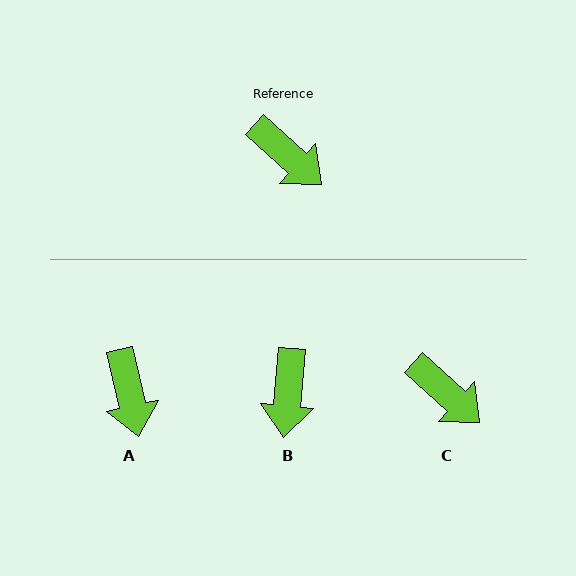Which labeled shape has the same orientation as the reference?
C.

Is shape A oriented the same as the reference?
No, it is off by about 35 degrees.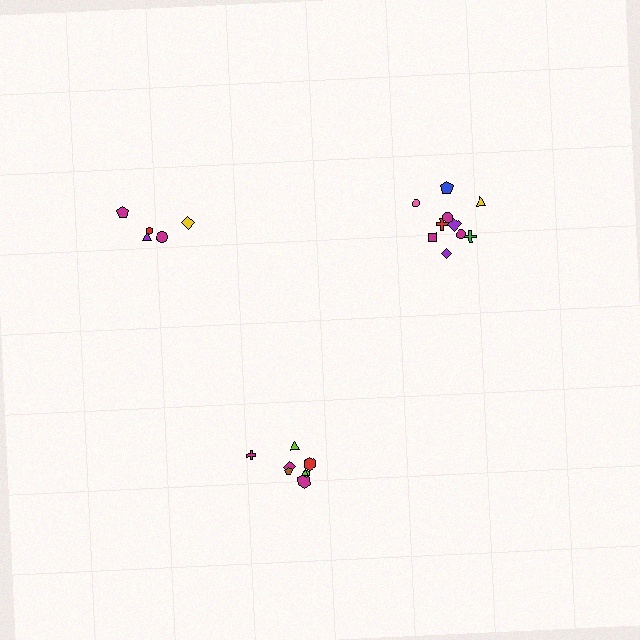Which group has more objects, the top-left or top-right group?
The top-right group.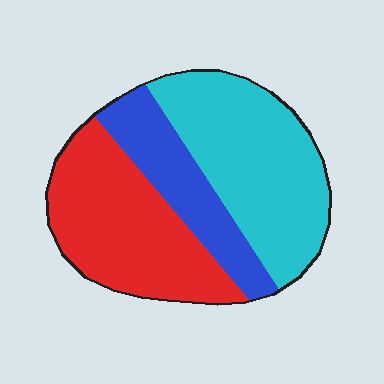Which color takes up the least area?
Blue, at roughly 20%.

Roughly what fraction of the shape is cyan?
Cyan takes up about two fifths (2/5) of the shape.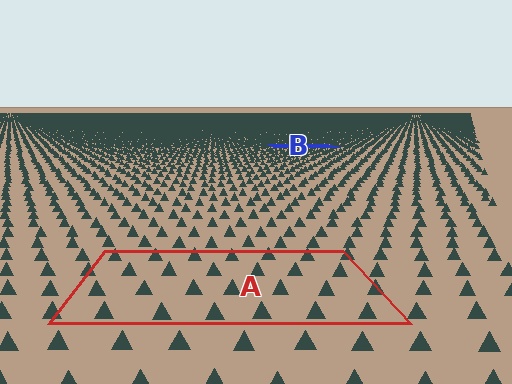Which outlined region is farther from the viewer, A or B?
Region B is farther from the viewer — the texture elements inside it appear smaller and more densely packed.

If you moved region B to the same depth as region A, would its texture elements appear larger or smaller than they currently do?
They would appear larger. At a closer depth, the same texture elements are projected at a bigger on-screen size.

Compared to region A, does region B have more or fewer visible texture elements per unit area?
Region B has more texture elements per unit area — they are packed more densely because it is farther away.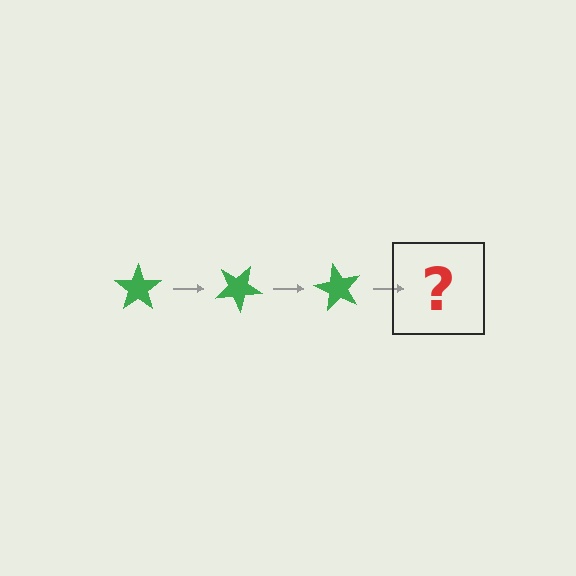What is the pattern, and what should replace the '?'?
The pattern is that the star rotates 30 degrees each step. The '?' should be a green star rotated 90 degrees.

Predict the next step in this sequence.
The next step is a green star rotated 90 degrees.